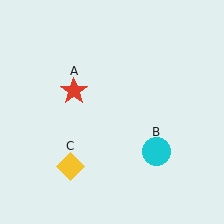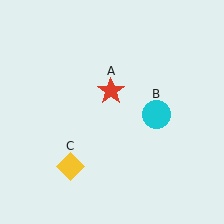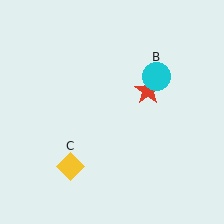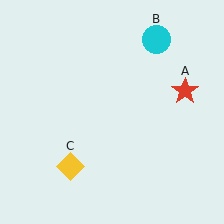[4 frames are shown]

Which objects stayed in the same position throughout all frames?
Yellow diamond (object C) remained stationary.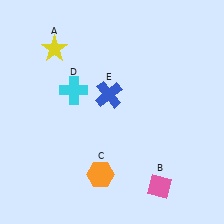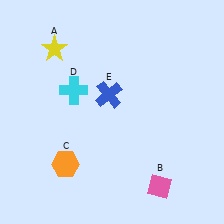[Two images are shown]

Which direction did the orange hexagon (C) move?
The orange hexagon (C) moved left.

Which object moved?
The orange hexagon (C) moved left.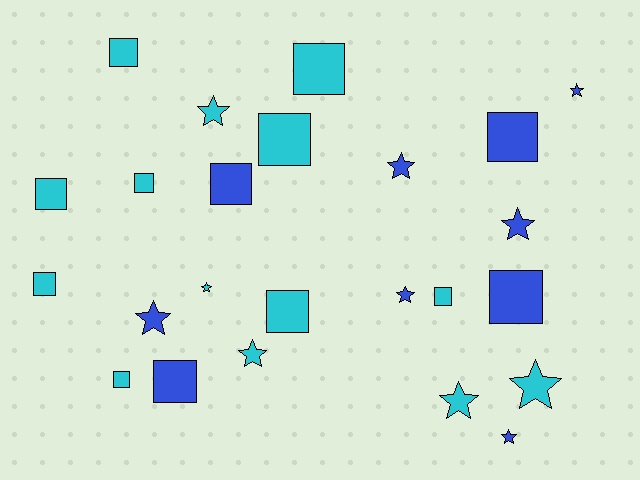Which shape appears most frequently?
Square, with 13 objects.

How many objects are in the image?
There are 24 objects.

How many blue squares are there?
There are 4 blue squares.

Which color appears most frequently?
Cyan, with 14 objects.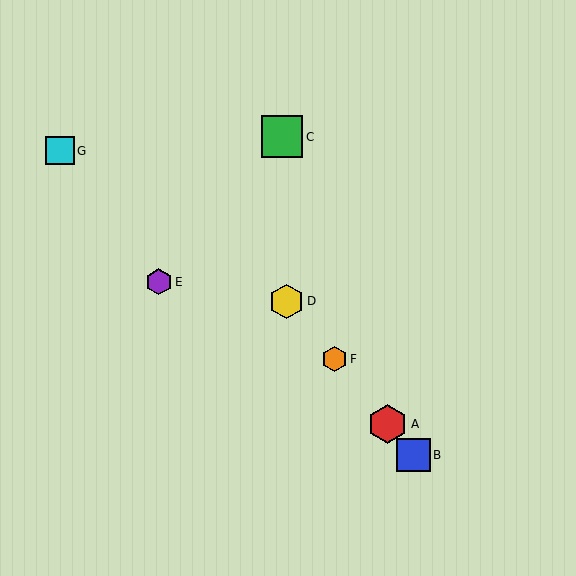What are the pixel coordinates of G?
Object G is at (60, 151).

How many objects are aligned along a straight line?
4 objects (A, B, D, F) are aligned along a straight line.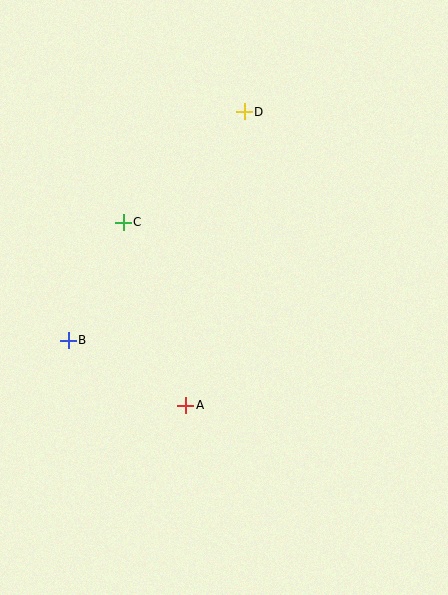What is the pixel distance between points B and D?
The distance between B and D is 288 pixels.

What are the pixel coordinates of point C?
Point C is at (123, 223).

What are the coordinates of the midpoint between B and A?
The midpoint between B and A is at (127, 373).